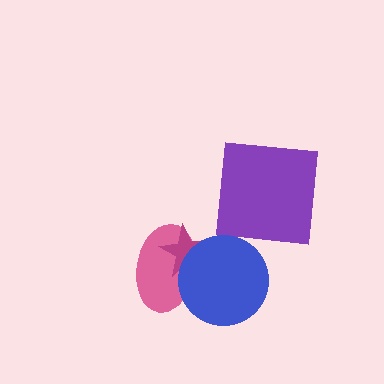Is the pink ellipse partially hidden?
Yes, it is partially covered by another shape.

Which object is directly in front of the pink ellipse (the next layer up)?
The magenta star is directly in front of the pink ellipse.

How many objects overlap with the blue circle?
2 objects overlap with the blue circle.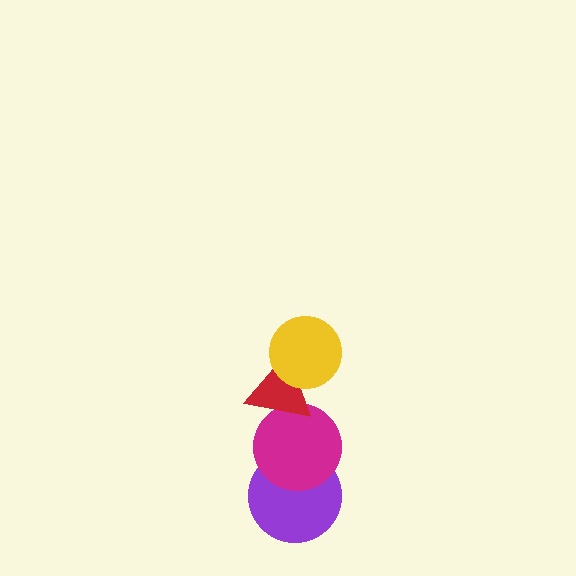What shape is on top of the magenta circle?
The red triangle is on top of the magenta circle.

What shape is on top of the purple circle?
The magenta circle is on top of the purple circle.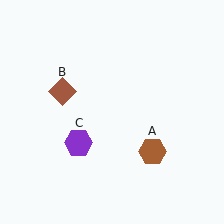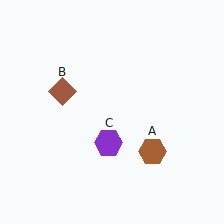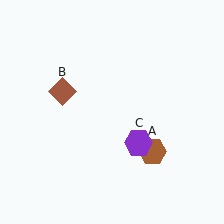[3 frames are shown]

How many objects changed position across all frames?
1 object changed position: purple hexagon (object C).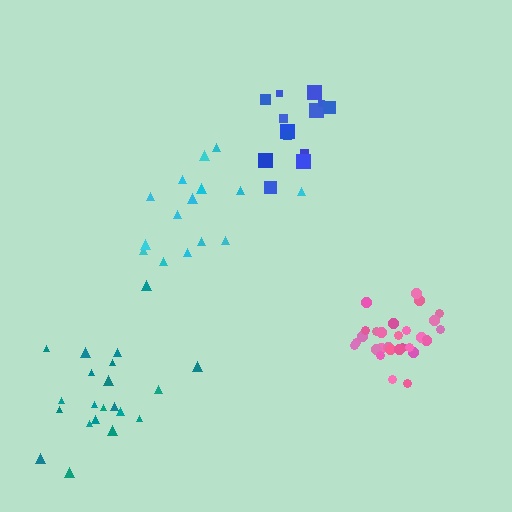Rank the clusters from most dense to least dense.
pink, blue, teal, cyan.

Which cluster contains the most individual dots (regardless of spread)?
Pink (29).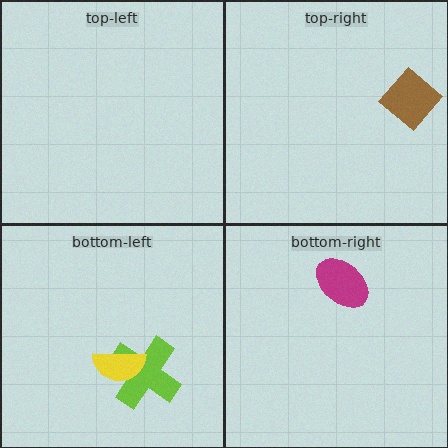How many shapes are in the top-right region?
1.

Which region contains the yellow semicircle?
The bottom-left region.